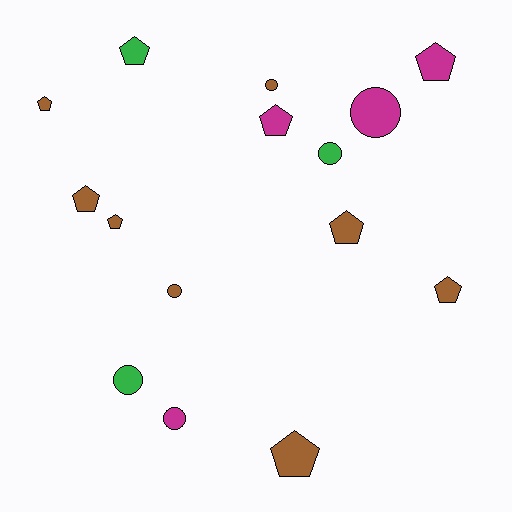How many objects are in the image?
There are 15 objects.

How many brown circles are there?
There are 2 brown circles.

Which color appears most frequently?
Brown, with 8 objects.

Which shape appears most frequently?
Pentagon, with 9 objects.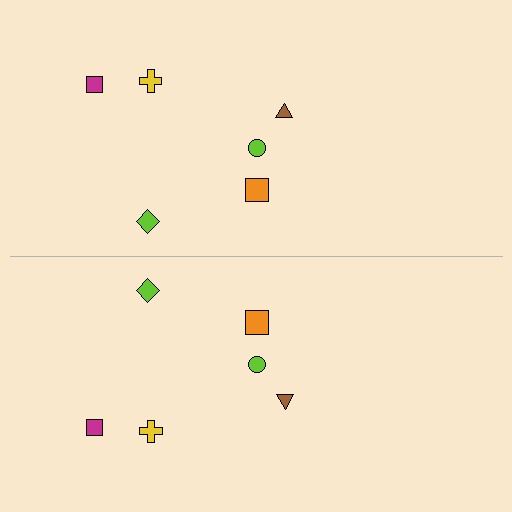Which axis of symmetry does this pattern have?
The pattern has a horizontal axis of symmetry running through the center of the image.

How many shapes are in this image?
There are 12 shapes in this image.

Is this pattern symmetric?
Yes, this pattern has bilateral (reflection) symmetry.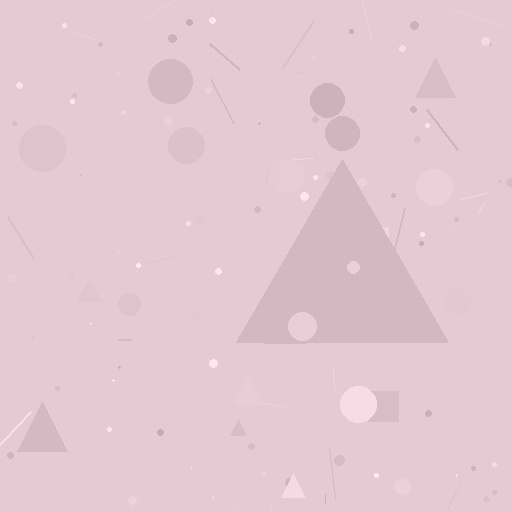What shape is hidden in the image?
A triangle is hidden in the image.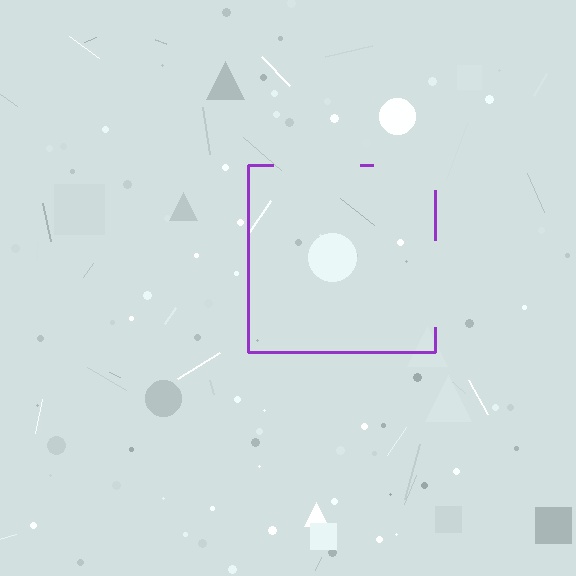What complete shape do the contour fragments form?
The contour fragments form a square.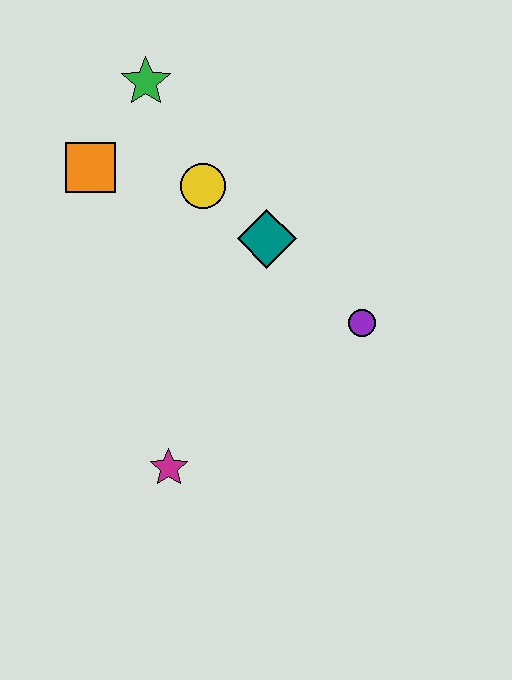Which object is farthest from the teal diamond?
The magenta star is farthest from the teal diamond.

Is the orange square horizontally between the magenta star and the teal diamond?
No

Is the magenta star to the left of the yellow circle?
Yes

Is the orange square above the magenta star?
Yes